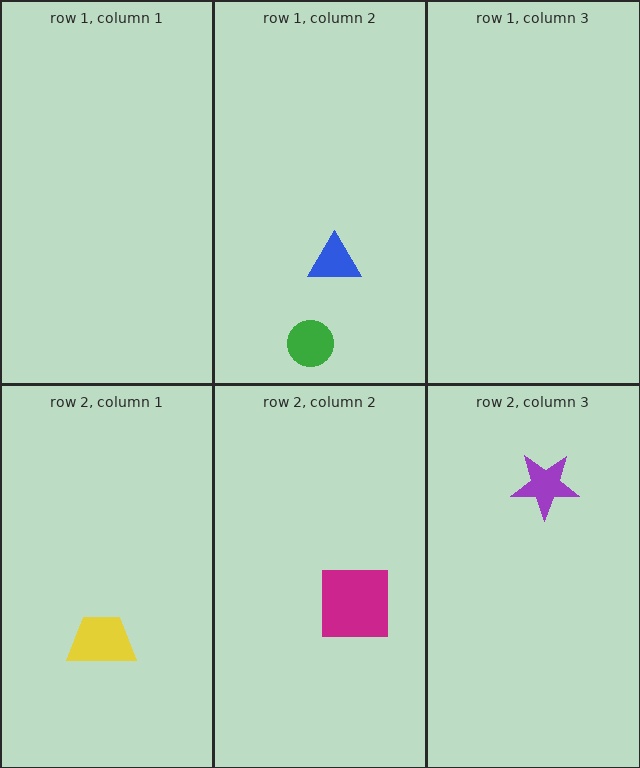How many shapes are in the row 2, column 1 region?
1.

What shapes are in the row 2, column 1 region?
The yellow trapezoid.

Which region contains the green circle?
The row 1, column 2 region.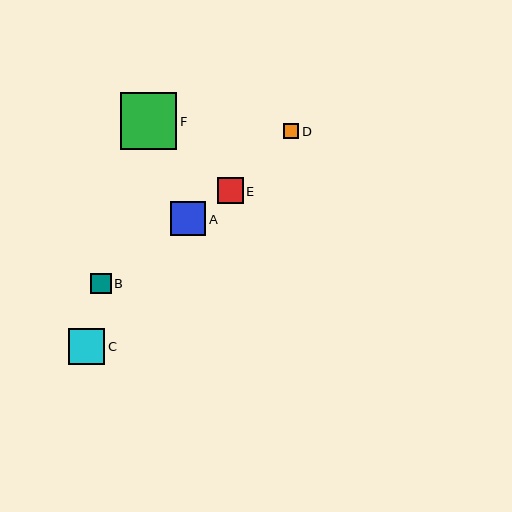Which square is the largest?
Square F is the largest with a size of approximately 56 pixels.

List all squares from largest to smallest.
From largest to smallest: F, C, A, E, B, D.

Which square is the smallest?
Square D is the smallest with a size of approximately 15 pixels.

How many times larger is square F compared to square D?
Square F is approximately 3.7 times the size of square D.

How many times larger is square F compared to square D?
Square F is approximately 3.7 times the size of square D.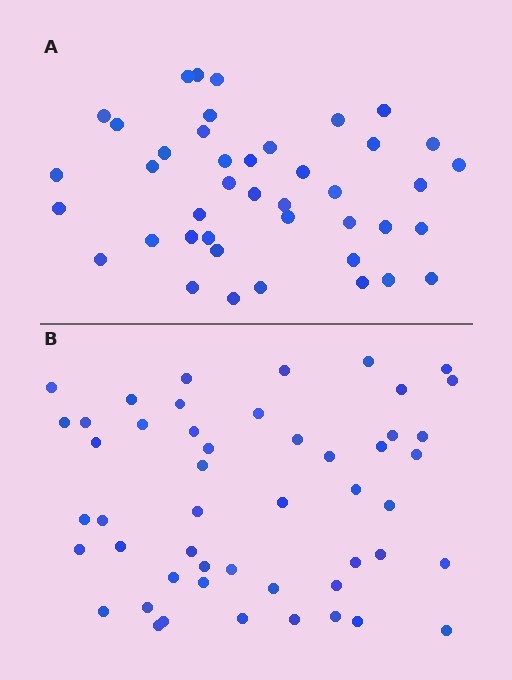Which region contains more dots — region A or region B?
Region B (the bottom region) has more dots.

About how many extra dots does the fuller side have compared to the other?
Region B has roughly 8 or so more dots than region A.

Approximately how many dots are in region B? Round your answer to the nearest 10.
About 50 dots.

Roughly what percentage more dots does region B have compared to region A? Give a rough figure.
About 20% more.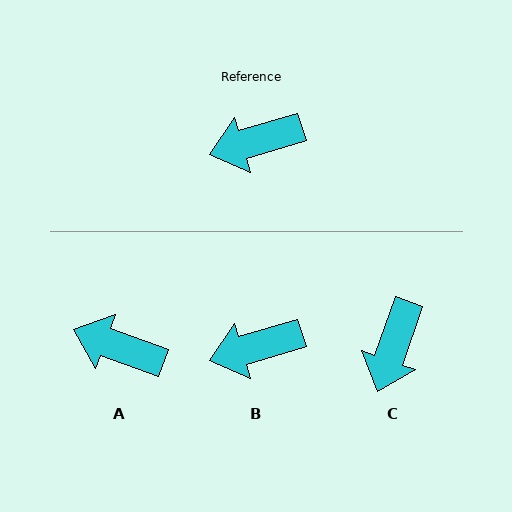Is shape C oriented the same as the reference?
No, it is off by about 54 degrees.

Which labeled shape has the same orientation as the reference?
B.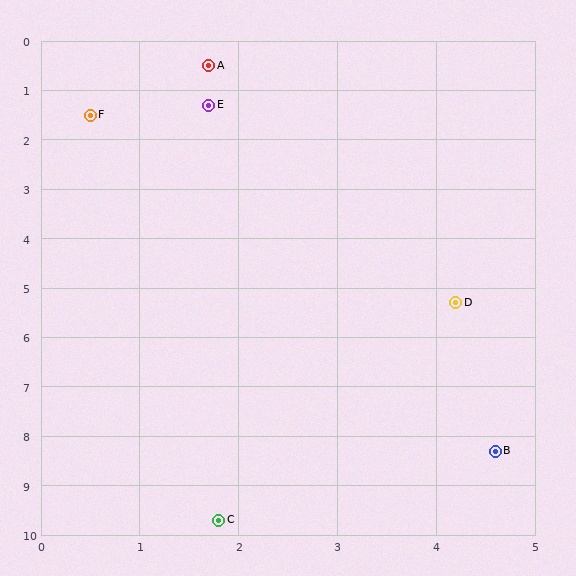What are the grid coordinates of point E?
Point E is at approximately (1.7, 1.3).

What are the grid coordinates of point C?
Point C is at approximately (1.8, 9.7).